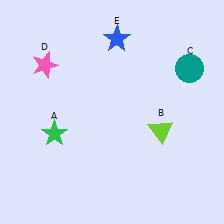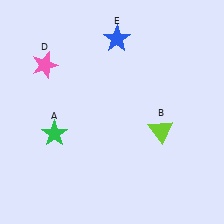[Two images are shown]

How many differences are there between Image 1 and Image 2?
There is 1 difference between the two images.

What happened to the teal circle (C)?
The teal circle (C) was removed in Image 2. It was in the top-right area of Image 1.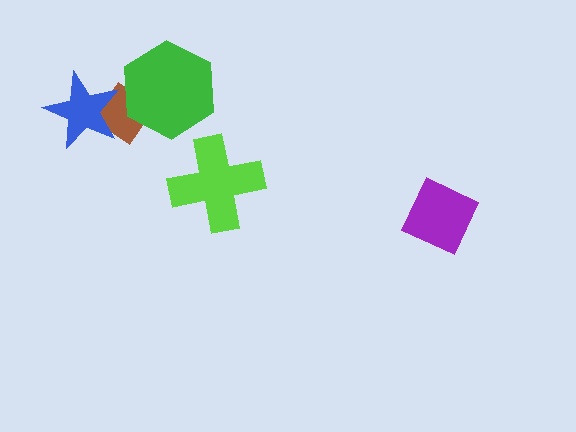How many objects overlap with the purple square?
0 objects overlap with the purple square.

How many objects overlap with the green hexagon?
1 object overlaps with the green hexagon.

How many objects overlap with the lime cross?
0 objects overlap with the lime cross.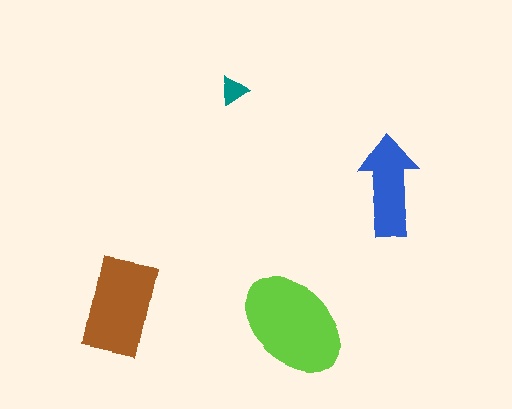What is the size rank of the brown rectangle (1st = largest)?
2nd.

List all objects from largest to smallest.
The lime ellipse, the brown rectangle, the blue arrow, the teal triangle.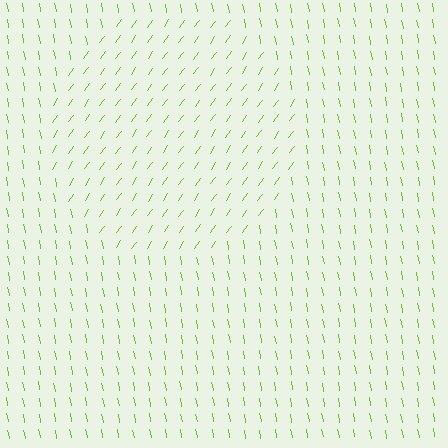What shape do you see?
I see a circle.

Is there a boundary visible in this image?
Yes, there is a texture boundary formed by a change in line orientation.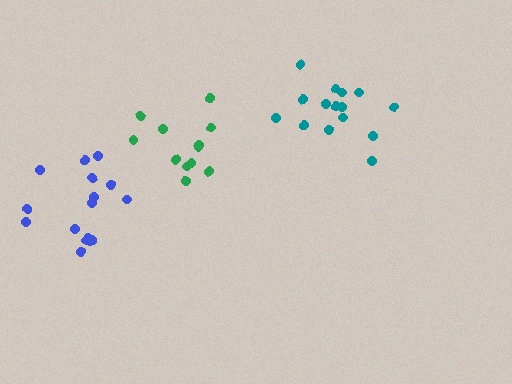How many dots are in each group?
Group 1: 16 dots, Group 2: 12 dots, Group 3: 15 dots (43 total).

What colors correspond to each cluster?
The clusters are colored: blue, green, teal.